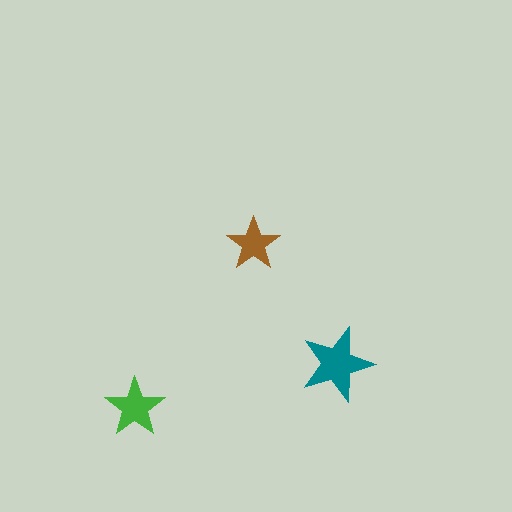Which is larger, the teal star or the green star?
The teal one.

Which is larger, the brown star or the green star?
The green one.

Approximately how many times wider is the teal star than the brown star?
About 1.5 times wider.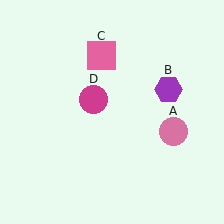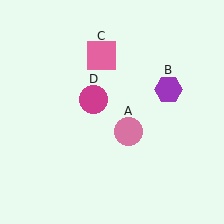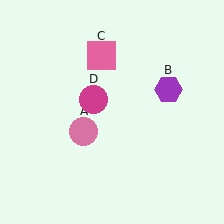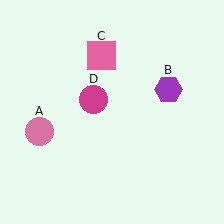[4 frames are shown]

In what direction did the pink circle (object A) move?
The pink circle (object A) moved left.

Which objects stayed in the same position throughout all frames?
Purple hexagon (object B) and pink square (object C) and magenta circle (object D) remained stationary.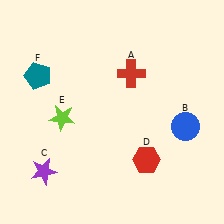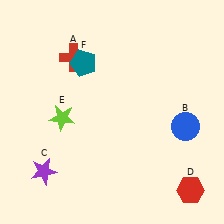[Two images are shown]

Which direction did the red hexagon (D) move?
The red hexagon (D) moved right.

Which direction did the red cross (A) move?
The red cross (A) moved left.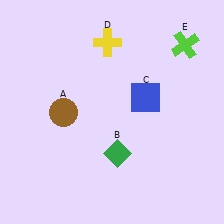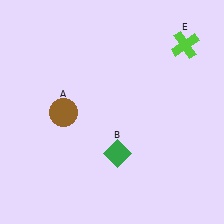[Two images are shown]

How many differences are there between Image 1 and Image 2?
There are 2 differences between the two images.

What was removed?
The blue square (C), the yellow cross (D) were removed in Image 2.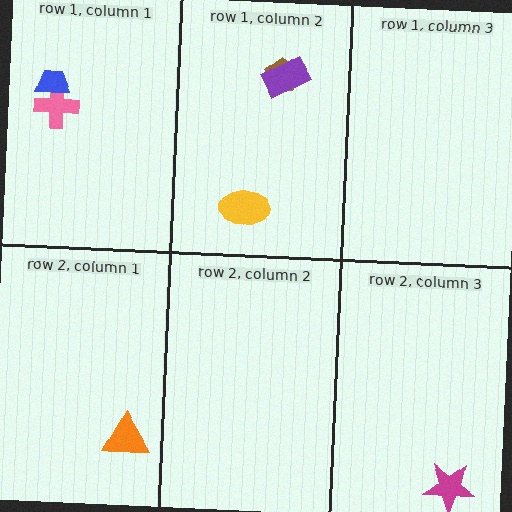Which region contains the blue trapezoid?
The row 1, column 1 region.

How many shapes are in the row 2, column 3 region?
1.